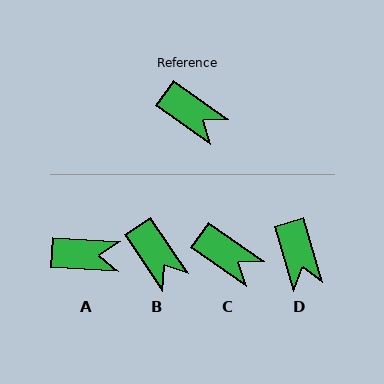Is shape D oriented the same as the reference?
No, it is off by about 38 degrees.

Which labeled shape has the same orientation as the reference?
C.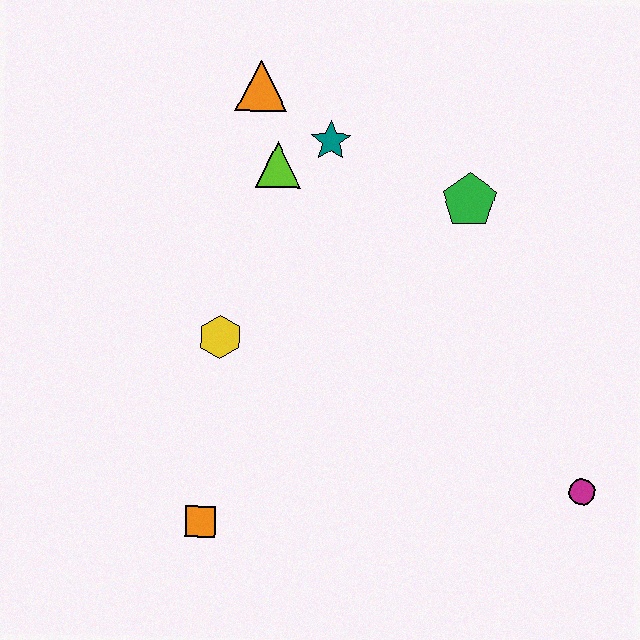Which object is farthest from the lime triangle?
The magenta circle is farthest from the lime triangle.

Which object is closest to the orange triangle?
The lime triangle is closest to the orange triangle.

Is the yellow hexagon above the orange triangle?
No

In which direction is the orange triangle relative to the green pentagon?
The orange triangle is to the left of the green pentagon.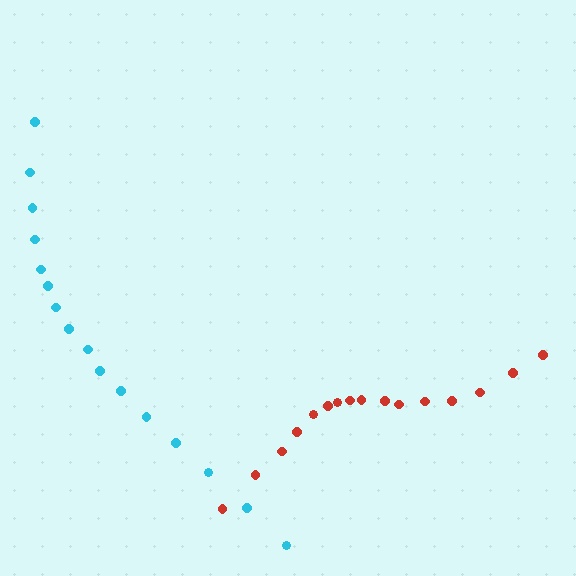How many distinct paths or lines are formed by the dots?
There are 2 distinct paths.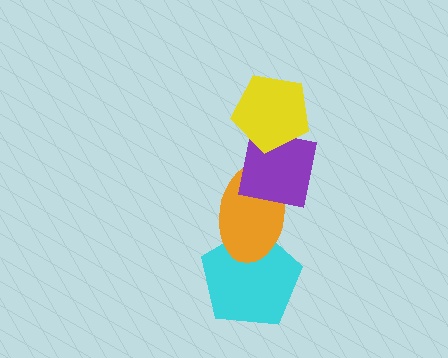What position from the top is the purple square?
The purple square is 2nd from the top.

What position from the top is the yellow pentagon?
The yellow pentagon is 1st from the top.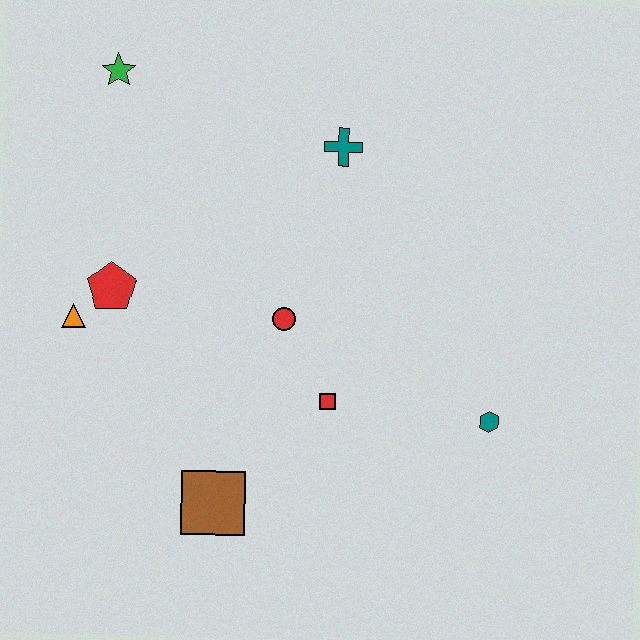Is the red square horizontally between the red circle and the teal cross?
Yes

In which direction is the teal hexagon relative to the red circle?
The teal hexagon is to the right of the red circle.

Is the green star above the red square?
Yes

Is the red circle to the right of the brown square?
Yes